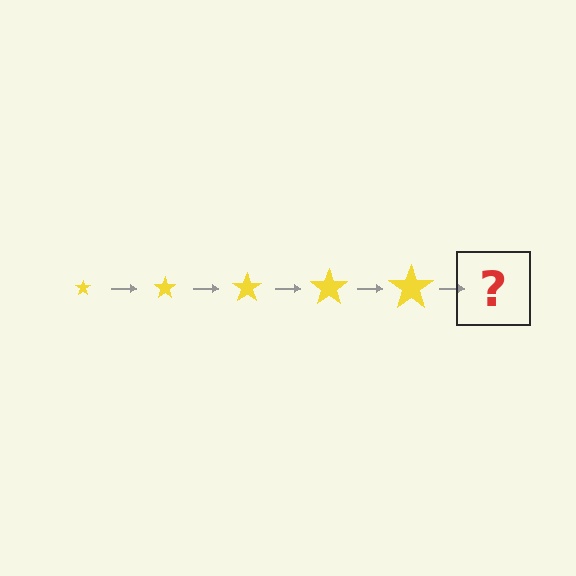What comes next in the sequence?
The next element should be a yellow star, larger than the previous one.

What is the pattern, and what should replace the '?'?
The pattern is that the star gets progressively larger each step. The '?' should be a yellow star, larger than the previous one.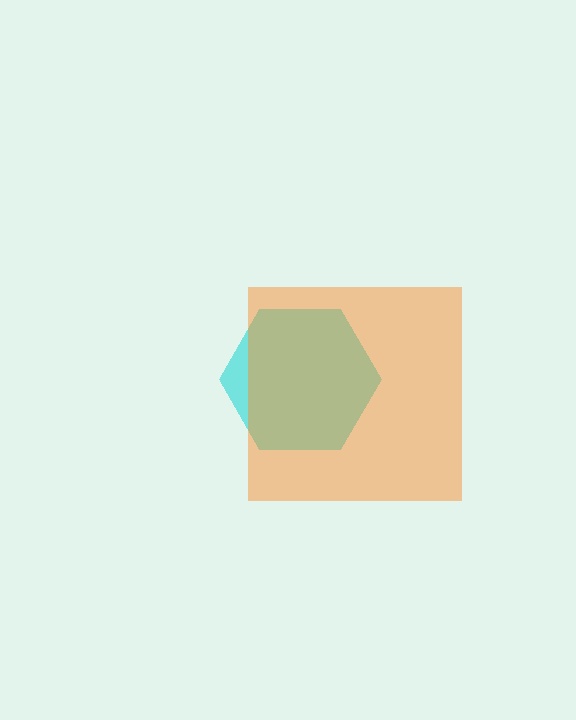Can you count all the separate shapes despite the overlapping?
Yes, there are 2 separate shapes.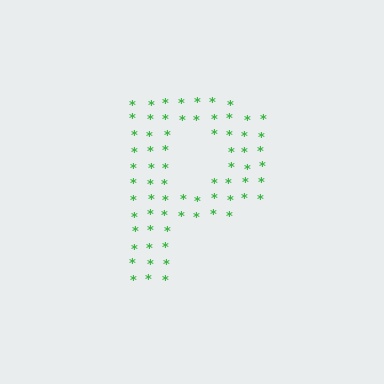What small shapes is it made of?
It is made of small asterisks.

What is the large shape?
The large shape is the letter P.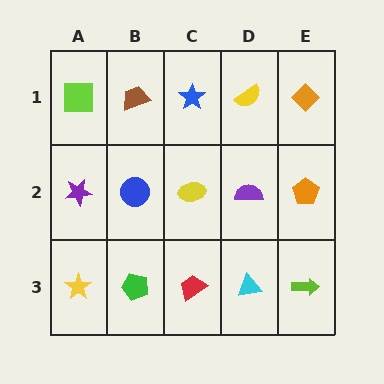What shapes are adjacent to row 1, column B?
A blue circle (row 2, column B), a lime square (row 1, column A), a blue star (row 1, column C).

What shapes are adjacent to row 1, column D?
A purple semicircle (row 2, column D), a blue star (row 1, column C), an orange diamond (row 1, column E).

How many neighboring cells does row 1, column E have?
2.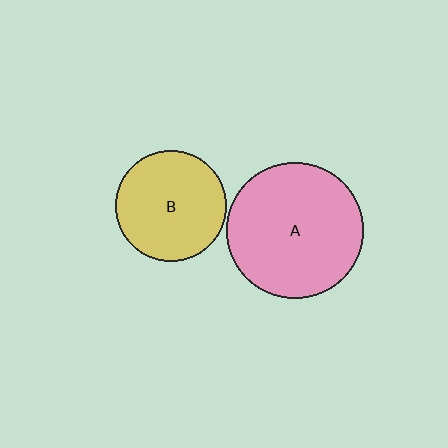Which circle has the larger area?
Circle A (pink).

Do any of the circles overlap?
No, none of the circles overlap.